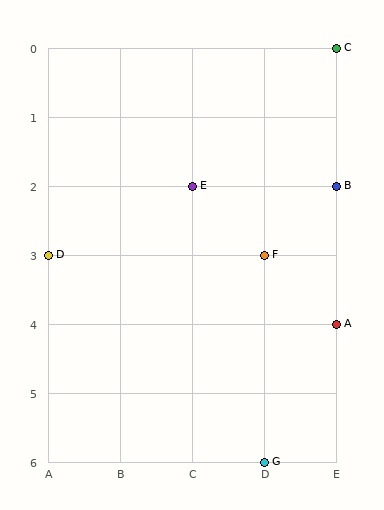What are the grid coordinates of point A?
Point A is at grid coordinates (E, 4).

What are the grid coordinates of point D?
Point D is at grid coordinates (A, 3).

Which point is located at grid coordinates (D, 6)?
Point G is at (D, 6).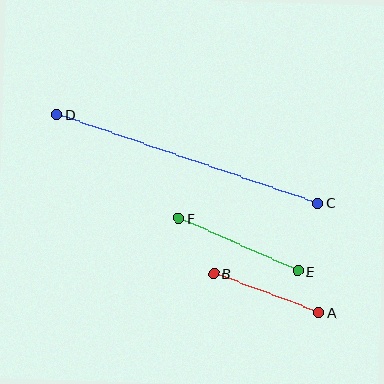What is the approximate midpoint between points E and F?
The midpoint is at approximately (238, 245) pixels.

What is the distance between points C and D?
The distance is approximately 275 pixels.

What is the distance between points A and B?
The distance is approximately 112 pixels.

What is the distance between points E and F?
The distance is approximately 130 pixels.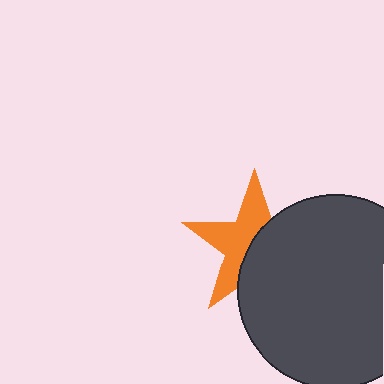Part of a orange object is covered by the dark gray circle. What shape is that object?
It is a star.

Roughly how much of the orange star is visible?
About half of it is visible (roughly 51%).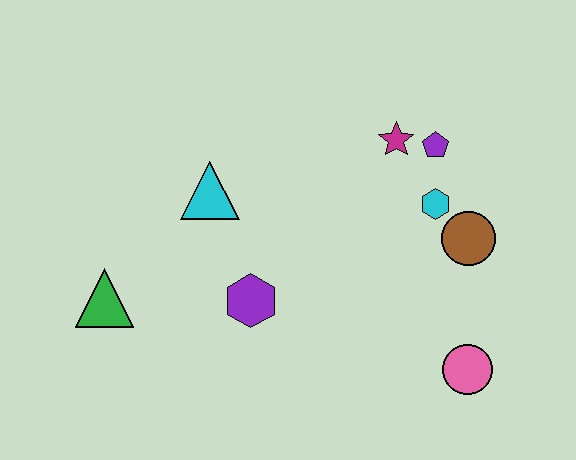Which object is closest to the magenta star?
The purple pentagon is closest to the magenta star.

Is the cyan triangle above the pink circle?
Yes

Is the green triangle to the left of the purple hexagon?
Yes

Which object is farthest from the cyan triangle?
The pink circle is farthest from the cyan triangle.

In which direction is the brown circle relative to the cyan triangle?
The brown circle is to the right of the cyan triangle.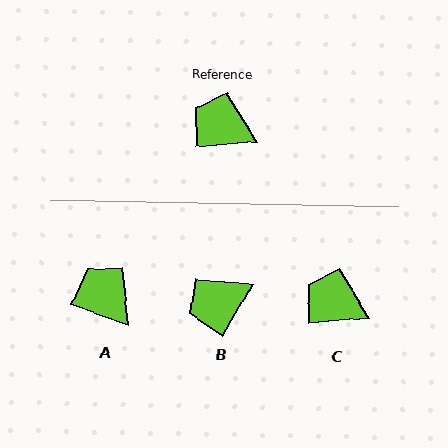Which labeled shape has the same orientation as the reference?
C.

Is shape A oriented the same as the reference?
No, it is off by about 26 degrees.